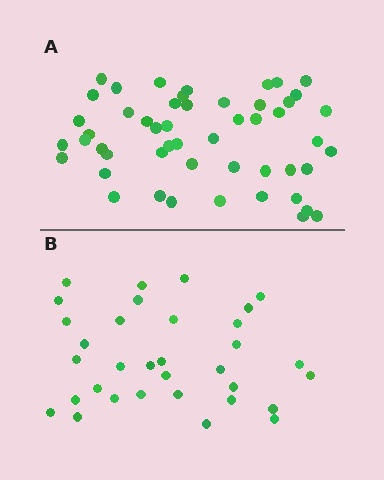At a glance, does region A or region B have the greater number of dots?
Region A (the top region) has more dots.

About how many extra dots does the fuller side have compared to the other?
Region A has approximately 20 more dots than region B.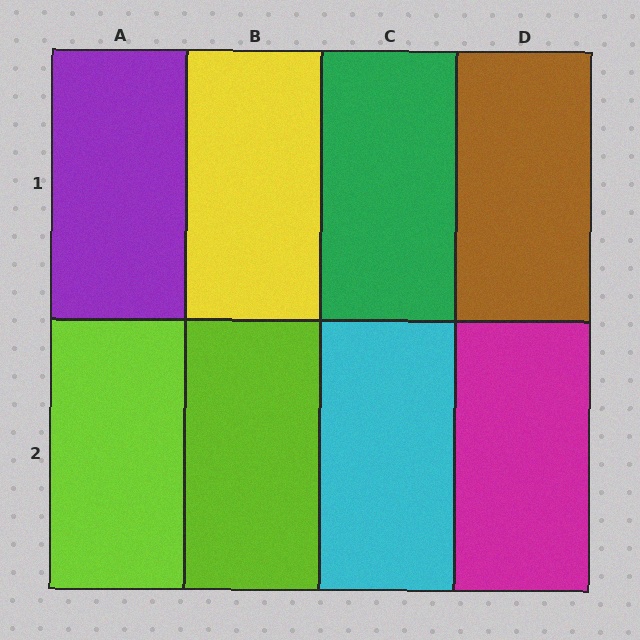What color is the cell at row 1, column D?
Brown.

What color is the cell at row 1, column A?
Purple.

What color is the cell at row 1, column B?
Yellow.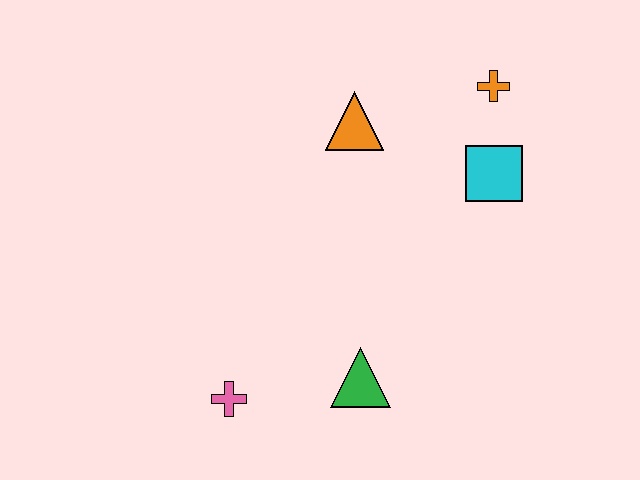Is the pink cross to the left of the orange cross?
Yes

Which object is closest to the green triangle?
The pink cross is closest to the green triangle.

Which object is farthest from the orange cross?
The pink cross is farthest from the orange cross.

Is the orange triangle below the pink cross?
No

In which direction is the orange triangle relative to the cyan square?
The orange triangle is to the left of the cyan square.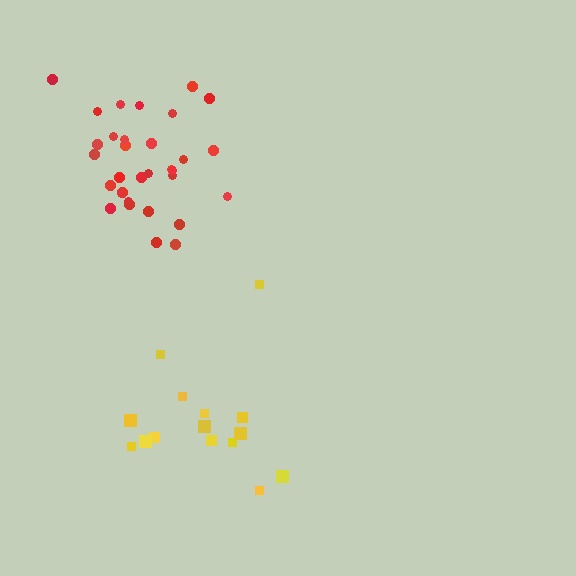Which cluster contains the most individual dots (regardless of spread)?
Red (32).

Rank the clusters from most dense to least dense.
red, yellow.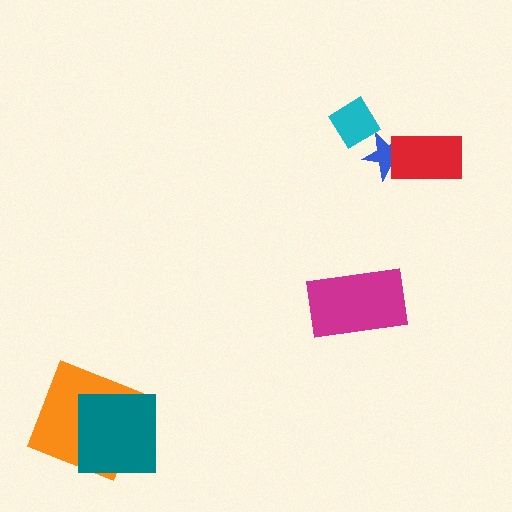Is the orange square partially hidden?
Yes, it is partially covered by another shape.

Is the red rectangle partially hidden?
No, no other shape covers it.